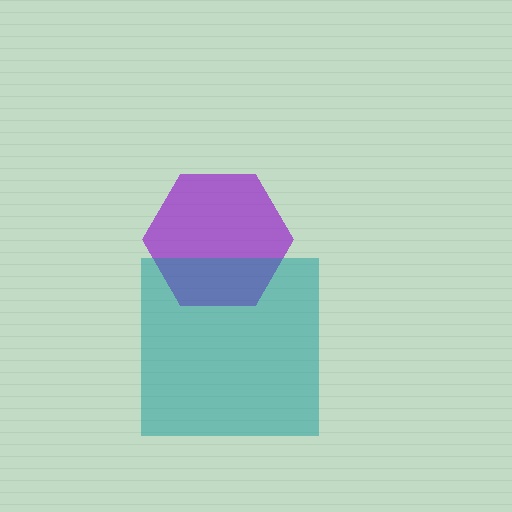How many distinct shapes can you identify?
There are 2 distinct shapes: a purple hexagon, a teal square.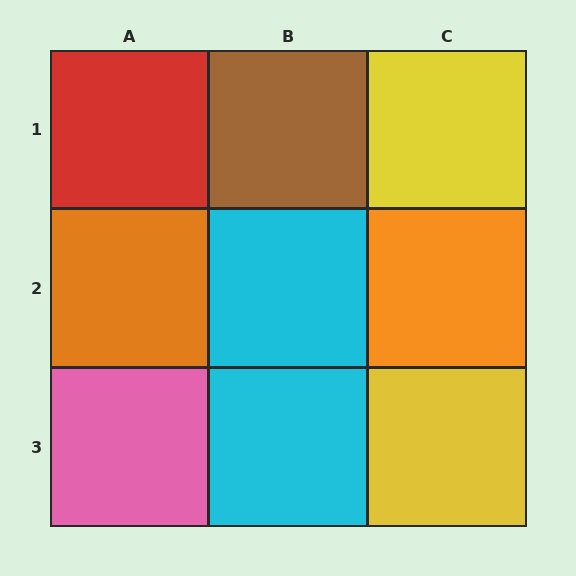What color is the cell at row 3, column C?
Yellow.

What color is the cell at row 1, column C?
Yellow.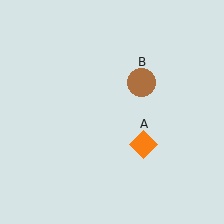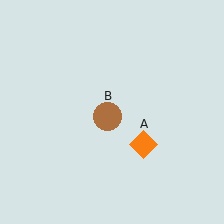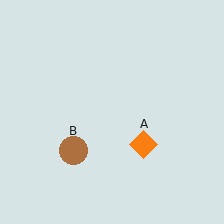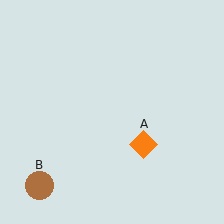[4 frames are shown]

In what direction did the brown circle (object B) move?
The brown circle (object B) moved down and to the left.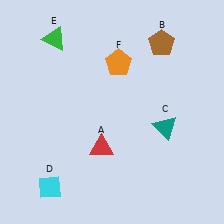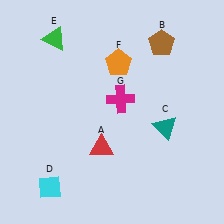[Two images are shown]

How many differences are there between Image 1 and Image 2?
There is 1 difference between the two images.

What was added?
A magenta cross (G) was added in Image 2.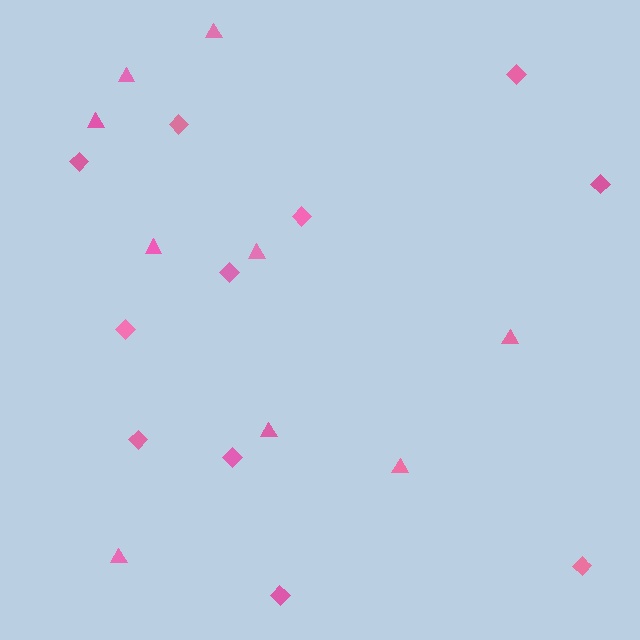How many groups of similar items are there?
There are 2 groups: one group of triangles (9) and one group of diamonds (11).